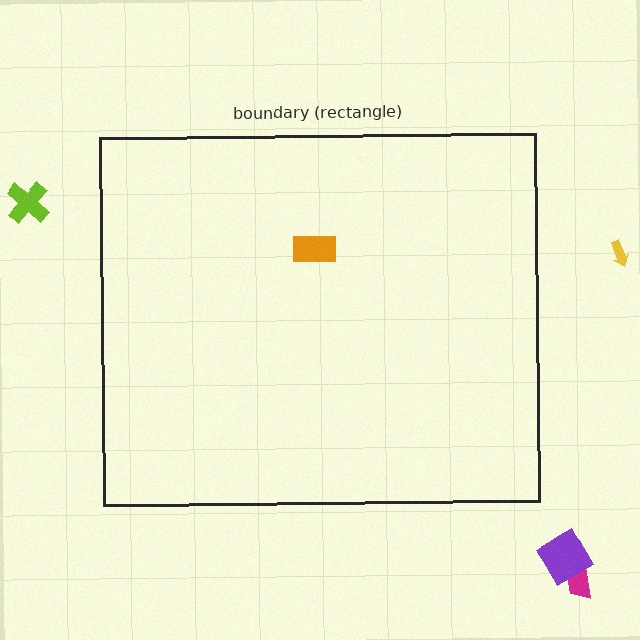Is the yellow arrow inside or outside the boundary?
Outside.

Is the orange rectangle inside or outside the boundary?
Inside.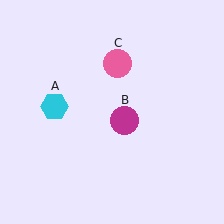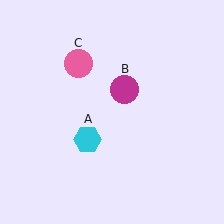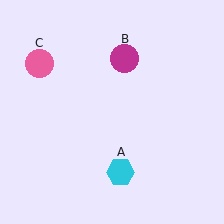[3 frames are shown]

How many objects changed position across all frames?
3 objects changed position: cyan hexagon (object A), magenta circle (object B), pink circle (object C).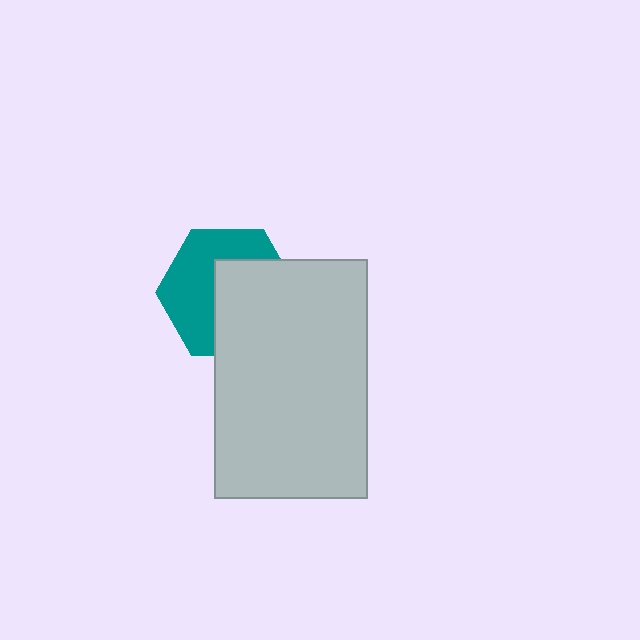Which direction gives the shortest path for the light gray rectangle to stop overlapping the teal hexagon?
Moving toward the lower-right gives the shortest separation.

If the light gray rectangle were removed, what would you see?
You would see the complete teal hexagon.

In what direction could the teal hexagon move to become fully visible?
The teal hexagon could move toward the upper-left. That would shift it out from behind the light gray rectangle entirely.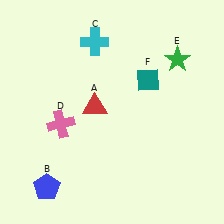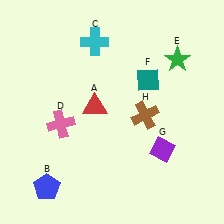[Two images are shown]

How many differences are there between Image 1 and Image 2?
There are 2 differences between the two images.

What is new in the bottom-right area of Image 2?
A brown cross (H) was added in the bottom-right area of Image 2.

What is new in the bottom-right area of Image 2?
A purple diamond (G) was added in the bottom-right area of Image 2.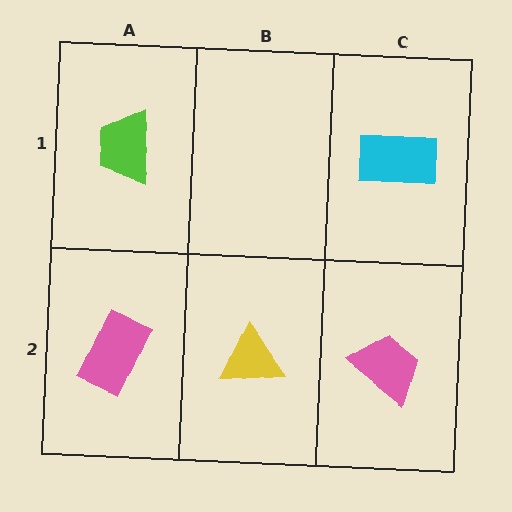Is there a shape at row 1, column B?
No, that cell is empty.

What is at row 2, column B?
A yellow triangle.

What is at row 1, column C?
A cyan rectangle.